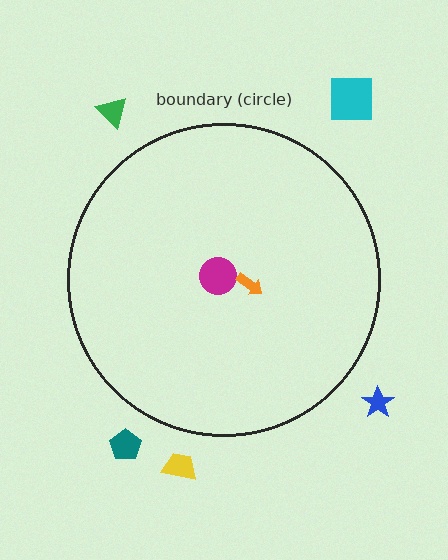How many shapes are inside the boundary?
2 inside, 5 outside.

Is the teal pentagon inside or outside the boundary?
Outside.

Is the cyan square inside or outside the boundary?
Outside.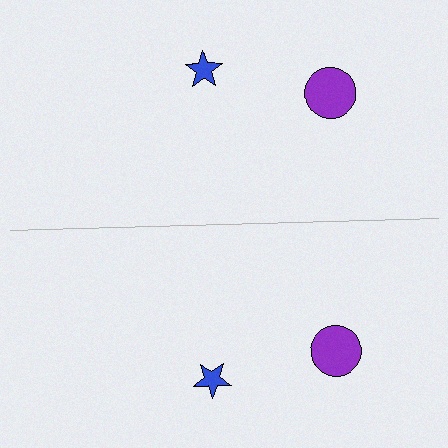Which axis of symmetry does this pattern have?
The pattern has a horizontal axis of symmetry running through the center of the image.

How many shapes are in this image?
There are 4 shapes in this image.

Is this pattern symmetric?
Yes, this pattern has bilateral (reflection) symmetry.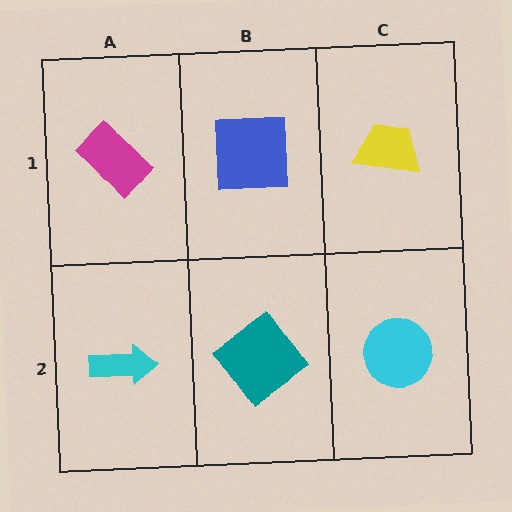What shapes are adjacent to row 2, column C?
A yellow trapezoid (row 1, column C), a teal diamond (row 2, column B).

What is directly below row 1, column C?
A cyan circle.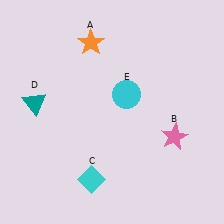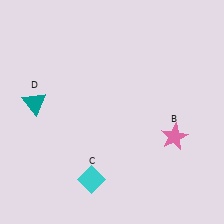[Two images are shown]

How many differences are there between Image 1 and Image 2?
There are 2 differences between the two images.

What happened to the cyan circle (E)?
The cyan circle (E) was removed in Image 2. It was in the top-right area of Image 1.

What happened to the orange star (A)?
The orange star (A) was removed in Image 2. It was in the top-left area of Image 1.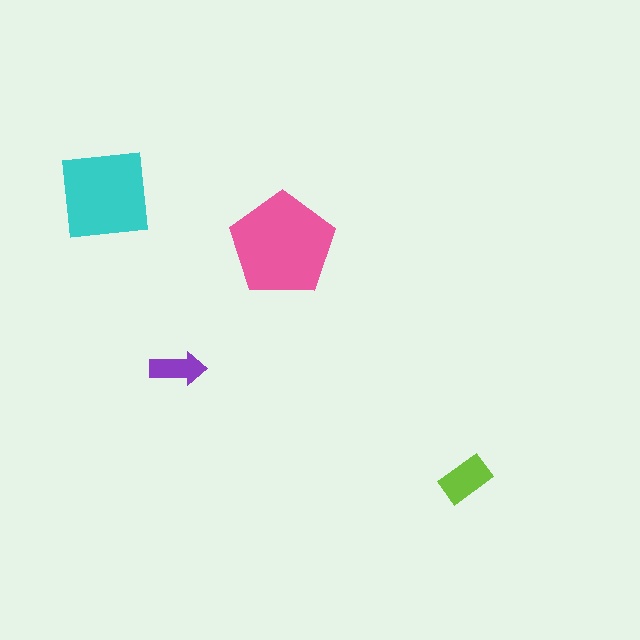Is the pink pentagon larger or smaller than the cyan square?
Larger.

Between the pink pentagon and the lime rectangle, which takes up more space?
The pink pentagon.